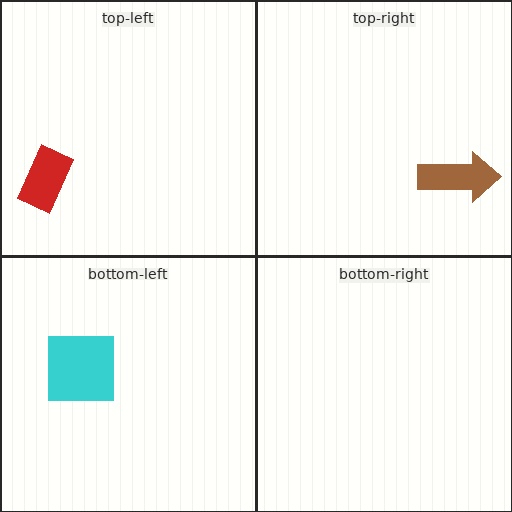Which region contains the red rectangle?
The top-left region.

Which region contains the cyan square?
The bottom-left region.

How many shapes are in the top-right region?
1.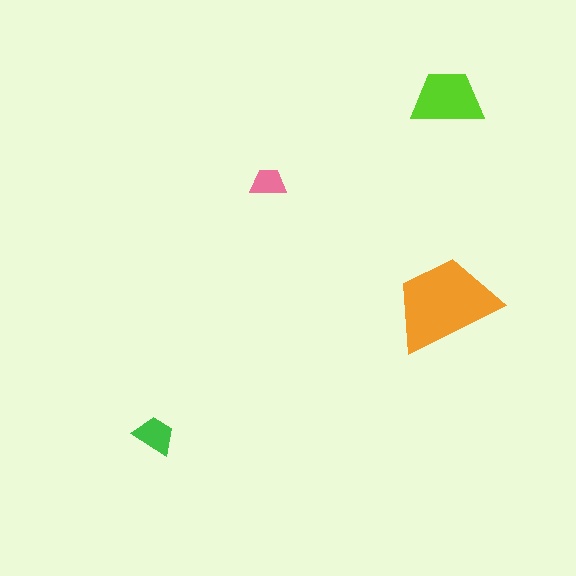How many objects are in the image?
There are 4 objects in the image.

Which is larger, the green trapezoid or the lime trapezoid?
The lime one.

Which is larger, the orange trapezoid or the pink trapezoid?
The orange one.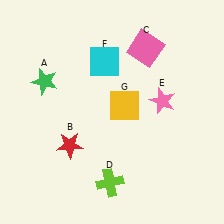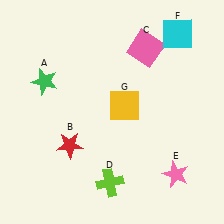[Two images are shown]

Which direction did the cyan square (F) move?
The cyan square (F) moved right.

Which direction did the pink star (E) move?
The pink star (E) moved down.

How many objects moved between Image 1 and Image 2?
2 objects moved between the two images.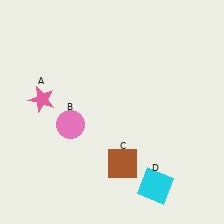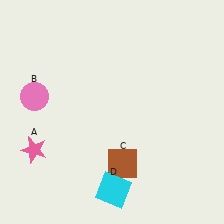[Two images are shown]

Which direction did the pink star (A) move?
The pink star (A) moved down.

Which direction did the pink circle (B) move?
The pink circle (B) moved left.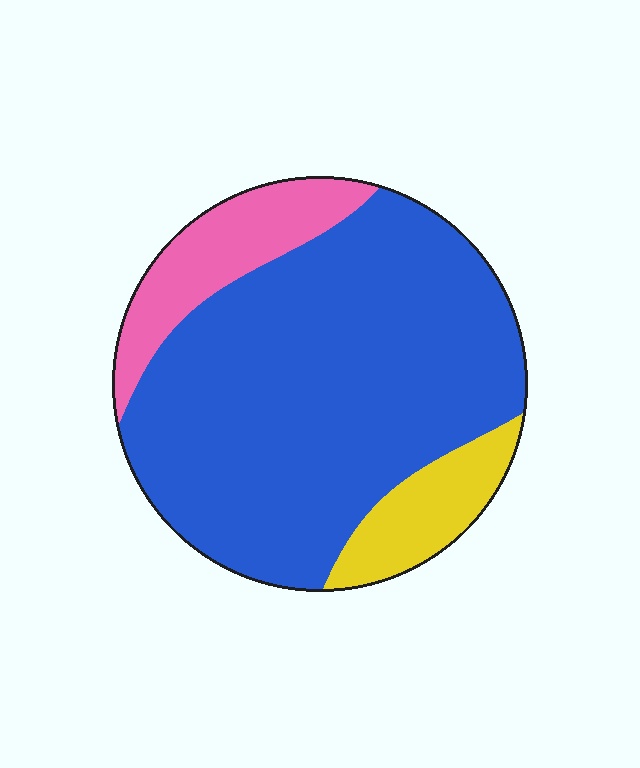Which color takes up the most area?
Blue, at roughly 75%.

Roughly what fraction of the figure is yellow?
Yellow takes up about one tenth (1/10) of the figure.